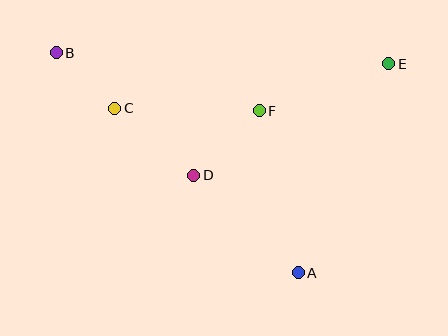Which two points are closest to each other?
Points B and C are closest to each other.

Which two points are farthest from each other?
Points B and E are farthest from each other.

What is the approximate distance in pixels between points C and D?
The distance between C and D is approximately 103 pixels.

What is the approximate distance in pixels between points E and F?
The distance between E and F is approximately 138 pixels.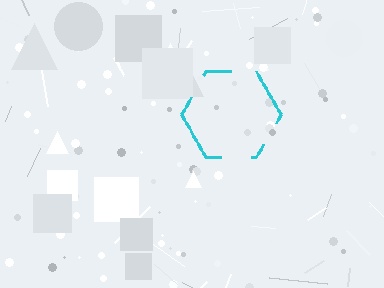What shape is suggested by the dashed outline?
The dashed outline suggests a hexagon.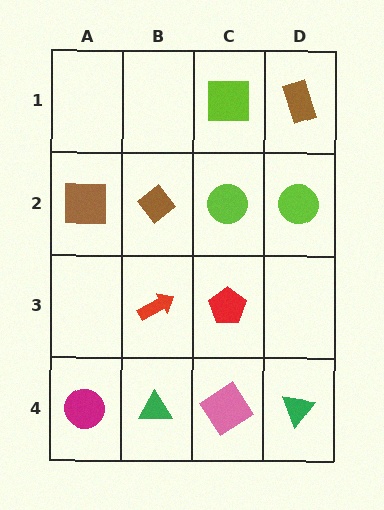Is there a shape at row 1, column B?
No, that cell is empty.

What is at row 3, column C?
A red pentagon.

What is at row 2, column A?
A brown square.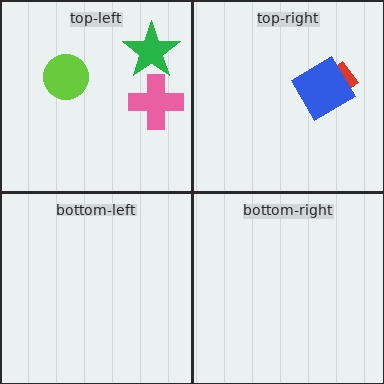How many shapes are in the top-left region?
3.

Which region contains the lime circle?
The top-left region.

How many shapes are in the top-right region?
2.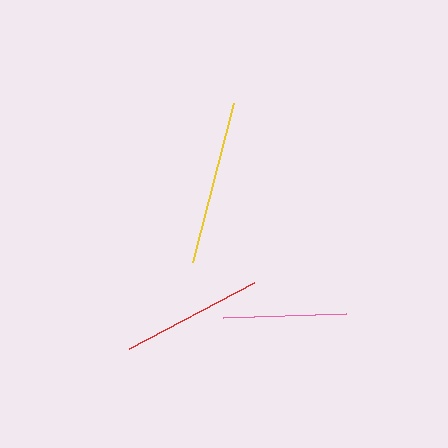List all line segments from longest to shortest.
From longest to shortest: yellow, red, pink.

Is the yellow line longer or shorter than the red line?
The yellow line is longer than the red line.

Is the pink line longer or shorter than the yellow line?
The yellow line is longer than the pink line.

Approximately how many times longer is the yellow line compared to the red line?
The yellow line is approximately 1.2 times the length of the red line.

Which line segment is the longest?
The yellow line is the longest at approximately 164 pixels.